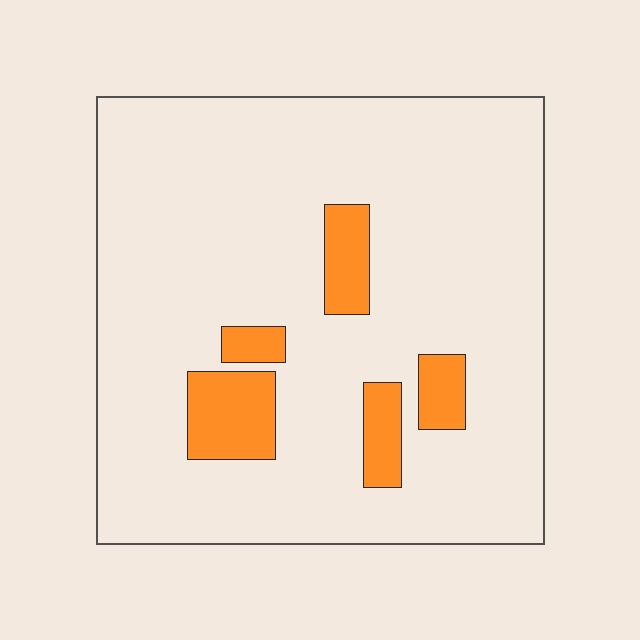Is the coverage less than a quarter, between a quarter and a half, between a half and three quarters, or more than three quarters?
Less than a quarter.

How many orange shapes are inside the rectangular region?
5.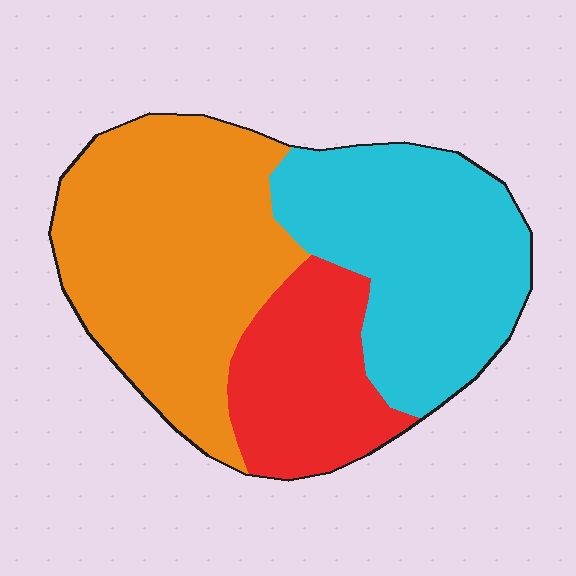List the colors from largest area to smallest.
From largest to smallest: orange, cyan, red.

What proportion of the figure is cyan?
Cyan covers about 35% of the figure.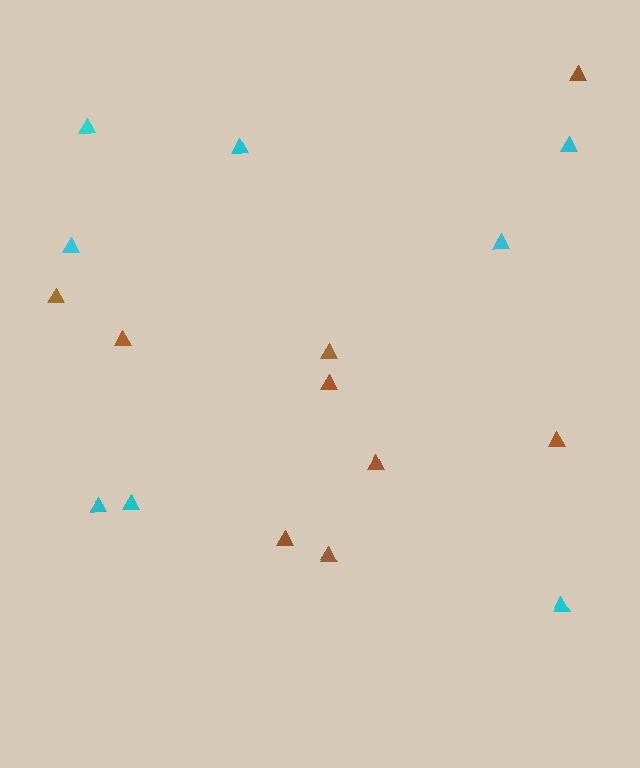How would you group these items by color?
There are 2 groups: one group of cyan triangles (8) and one group of brown triangles (9).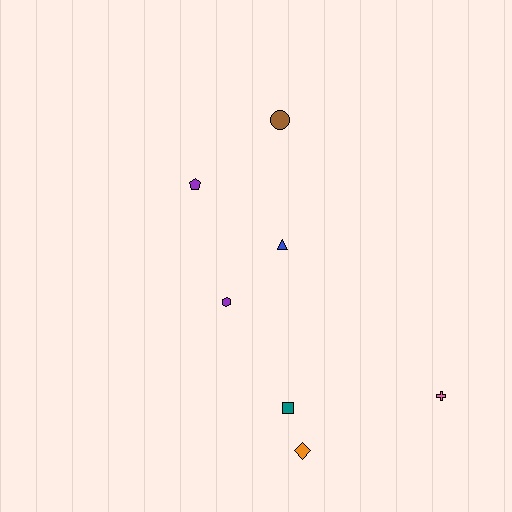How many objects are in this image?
There are 7 objects.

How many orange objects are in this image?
There is 1 orange object.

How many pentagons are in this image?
There is 1 pentagon.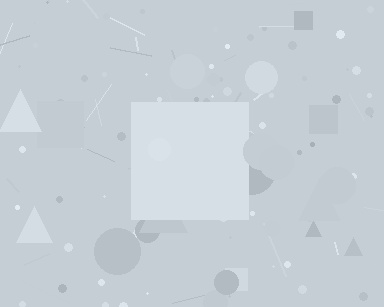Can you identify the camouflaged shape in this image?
The camouflaged shape is a square.